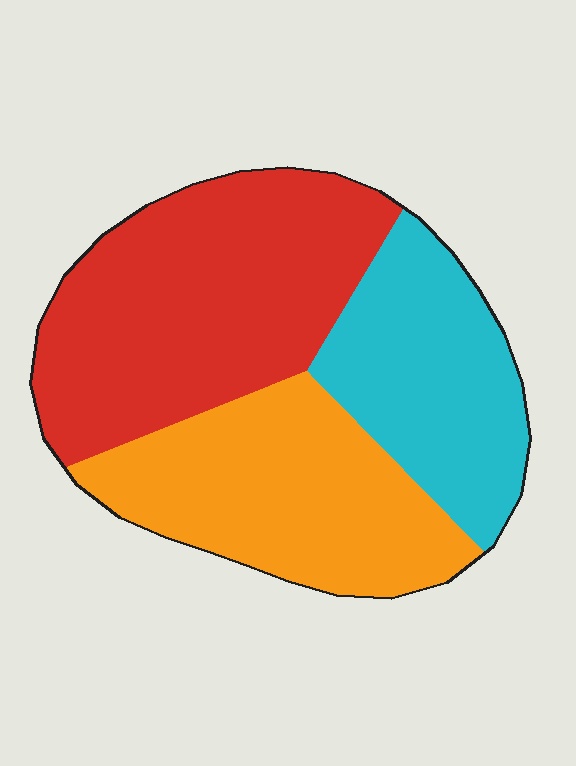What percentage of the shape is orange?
Orange takes up about one third (1/3) of the shape.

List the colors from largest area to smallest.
From largest to smallest: red, orange, cyan.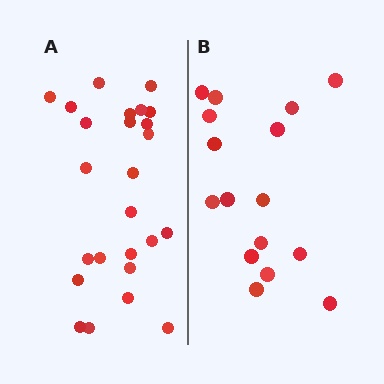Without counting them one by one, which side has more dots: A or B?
Region A (the left region) has more dots.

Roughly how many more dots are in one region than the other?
Region A has roughly 8 or so more dots than region B.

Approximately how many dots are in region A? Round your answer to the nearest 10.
About 20 dots. (The exact count is 25, which rounds to 20.)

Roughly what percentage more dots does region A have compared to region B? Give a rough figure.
About 55% more.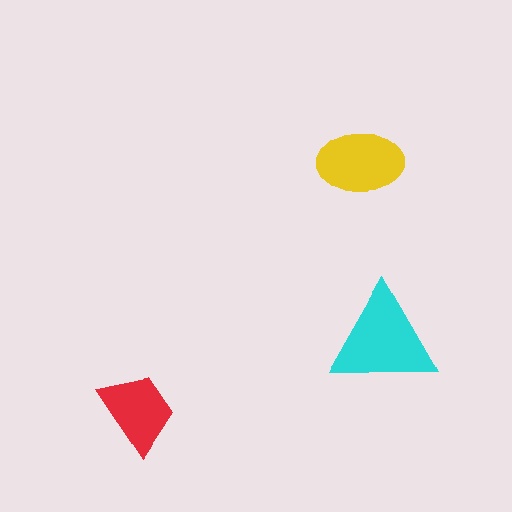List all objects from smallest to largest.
The red trapezoid, the yellow ellipse, the cyan triangle.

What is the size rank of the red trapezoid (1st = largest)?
3rd.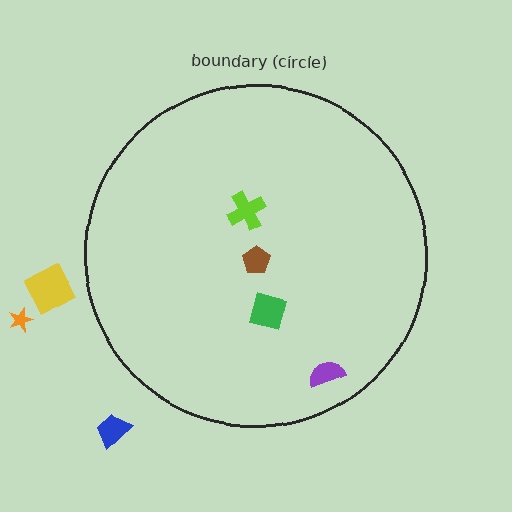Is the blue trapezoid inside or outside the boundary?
Outside.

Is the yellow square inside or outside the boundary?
Outside.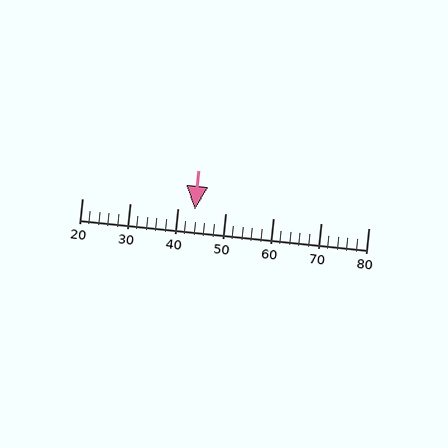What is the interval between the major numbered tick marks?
The major tick marks are spaced 10 units apart.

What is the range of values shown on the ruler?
The ruler shows values from 20 to 80.